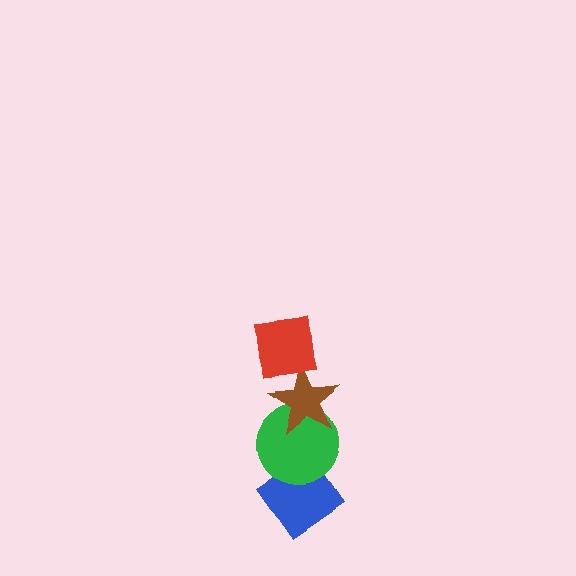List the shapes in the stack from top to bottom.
From top to bottom: the red square, the brown star, the green circle, the blue diamond.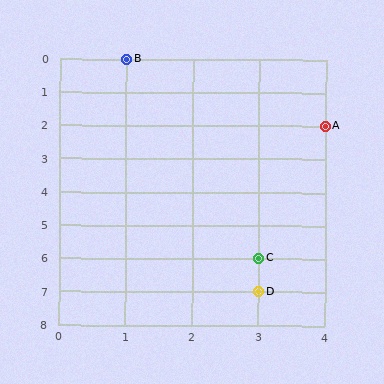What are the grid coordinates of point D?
Point D is at grid coordinates (3, 7).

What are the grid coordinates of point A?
Point A is at grid coordinates (4, 2).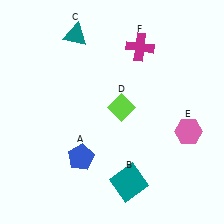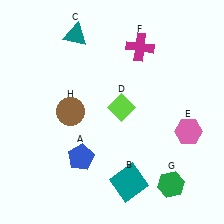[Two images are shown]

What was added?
A green hexagon (G), a brown circle (H) were added in Image 2.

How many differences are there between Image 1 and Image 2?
There are 2 differences between the two images.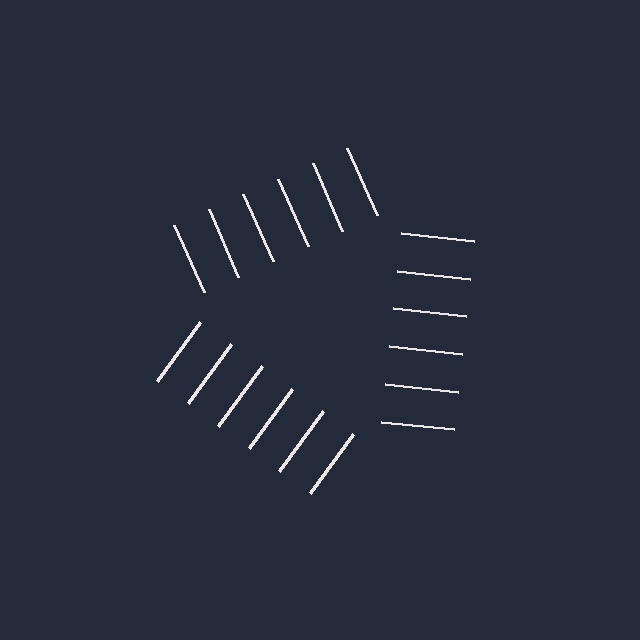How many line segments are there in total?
18 — 6 along each of the 3 edges.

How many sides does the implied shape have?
3 sides — the line-ends trace a triangle.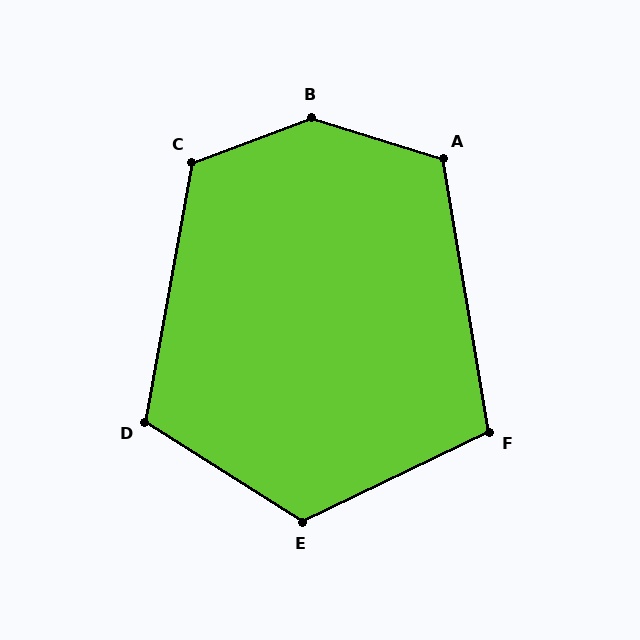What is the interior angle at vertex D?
Approximately 112 degrees (obtuse).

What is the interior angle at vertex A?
Approximately 117 degrees (obtuse).